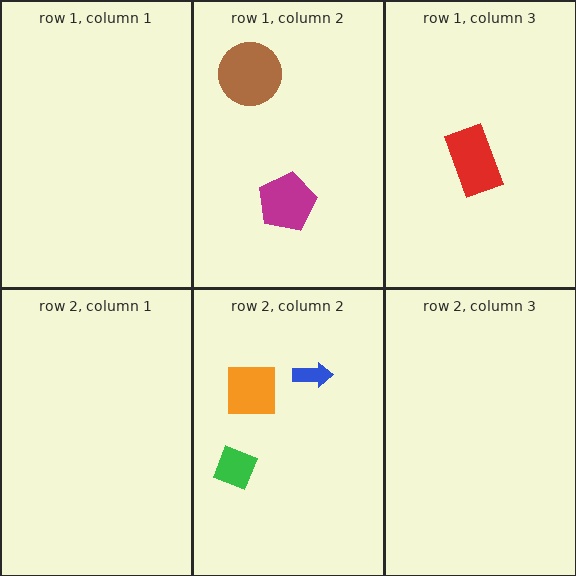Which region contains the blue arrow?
The row 2, column 2 region.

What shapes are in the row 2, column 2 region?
The orange square, the green diamond, the blue arrow.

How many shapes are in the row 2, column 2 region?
3.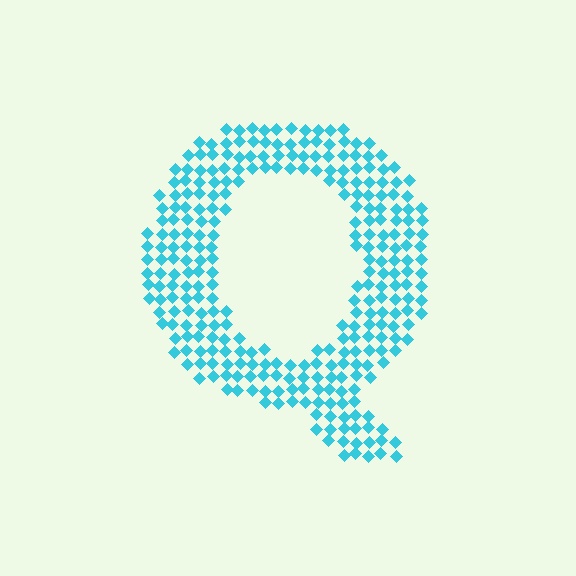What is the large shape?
The large shape is the letter Q.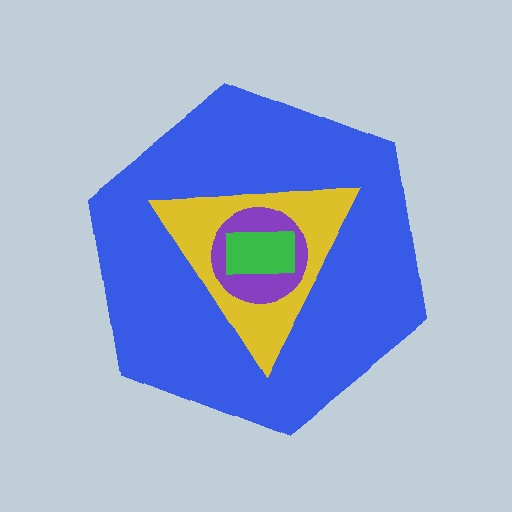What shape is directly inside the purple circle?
The green rectangle.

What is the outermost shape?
The blue hexagon.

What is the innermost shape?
The green rectangle.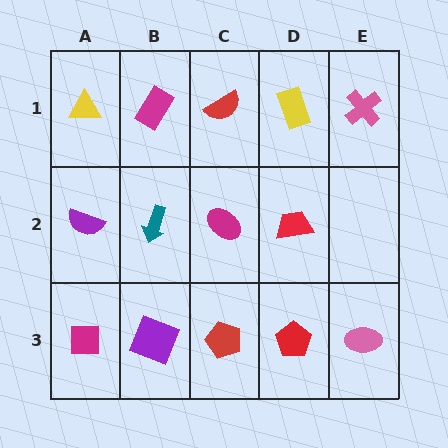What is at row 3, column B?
A purple square.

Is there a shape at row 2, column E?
No, that cell is empty.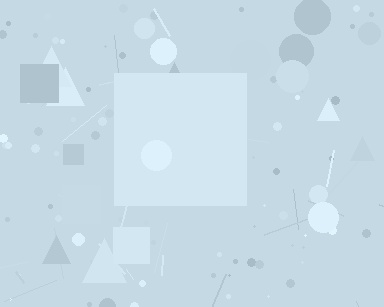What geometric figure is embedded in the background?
A square is embedded in the background.